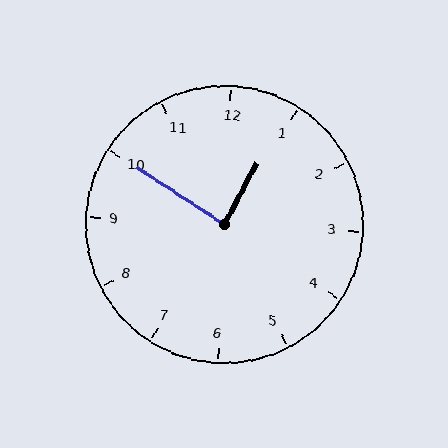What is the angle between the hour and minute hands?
Approximately 85 degrees.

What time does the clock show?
12:50.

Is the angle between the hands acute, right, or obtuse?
It is right.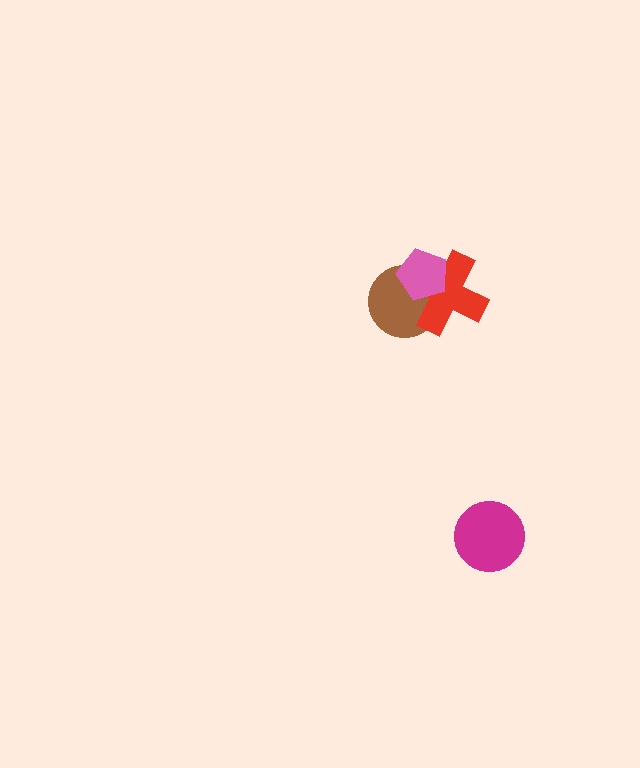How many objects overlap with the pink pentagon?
2 objects overlap with the pink pentagon.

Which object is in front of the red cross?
The pink pentagon is in front of the red cross.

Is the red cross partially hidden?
Yes, it is partially covered by another shape.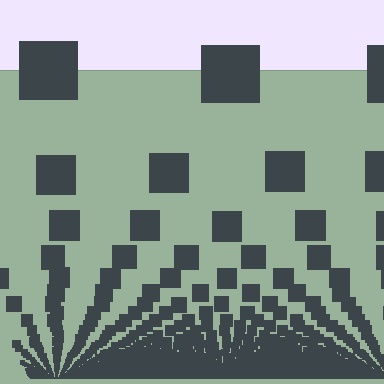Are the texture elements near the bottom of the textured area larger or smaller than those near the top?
Smaller. The gradient is inverted — elements near the bottom are smaller and denser.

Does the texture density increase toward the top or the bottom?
Density increases toward the bottom.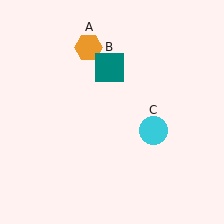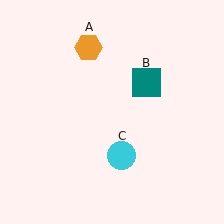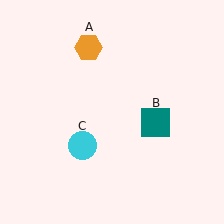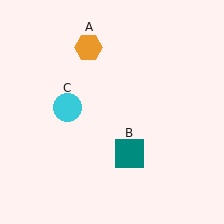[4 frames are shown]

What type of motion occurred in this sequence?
The teal square (object B), cyan circle (object C) rotated clockwise around the center of the scene.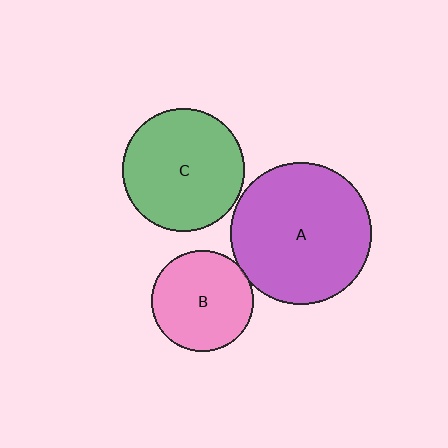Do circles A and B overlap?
Yes.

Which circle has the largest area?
Circle A (purple).